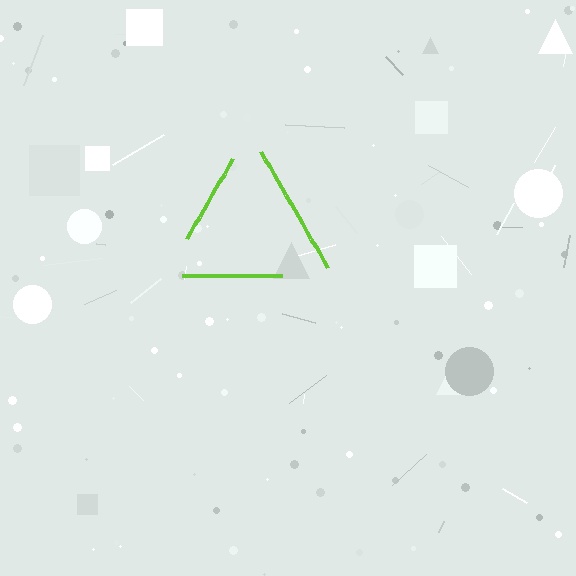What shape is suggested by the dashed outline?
The dashed outline suggests a triangle.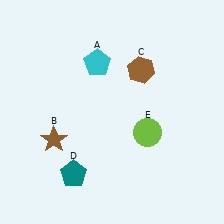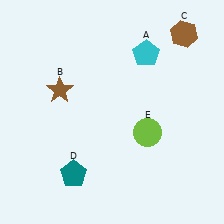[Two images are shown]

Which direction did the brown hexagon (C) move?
The brown hexagon (C) moved right.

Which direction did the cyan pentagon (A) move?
The cyan pentagon (A) moved right.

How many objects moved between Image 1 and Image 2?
3 objects moved between the two images.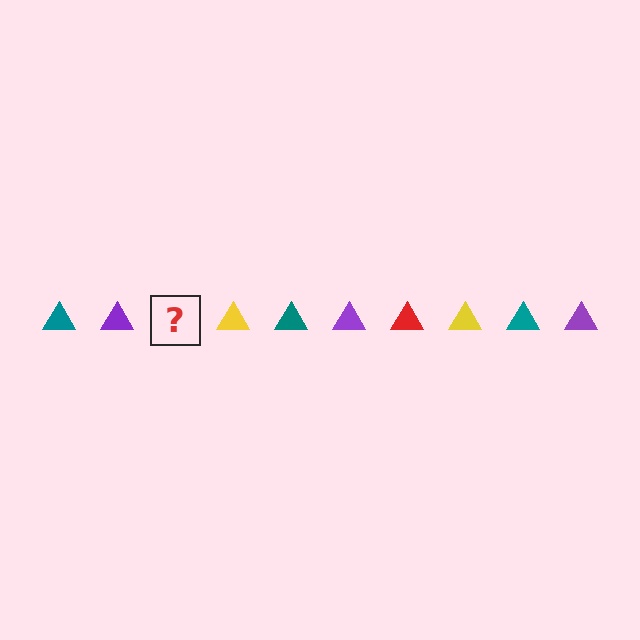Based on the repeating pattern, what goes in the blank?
The blank should be a red triangle.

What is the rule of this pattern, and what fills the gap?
The rule is that the pattern cycles through teal, purple, red, yellow triangles. The gap should be filled with a red triangle.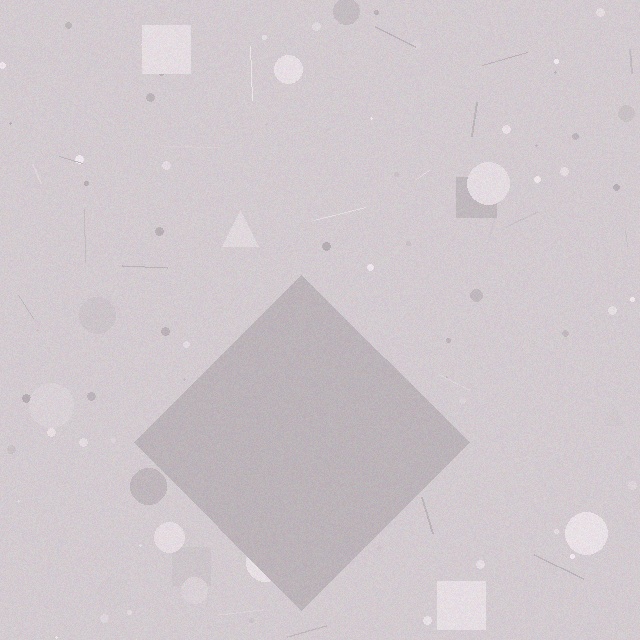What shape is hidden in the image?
A diamond is hidden in the image.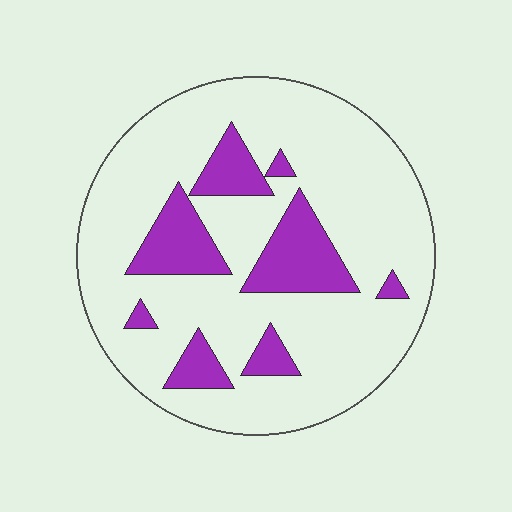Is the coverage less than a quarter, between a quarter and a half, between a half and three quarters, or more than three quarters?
Less than a quarter.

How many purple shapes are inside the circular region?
8.